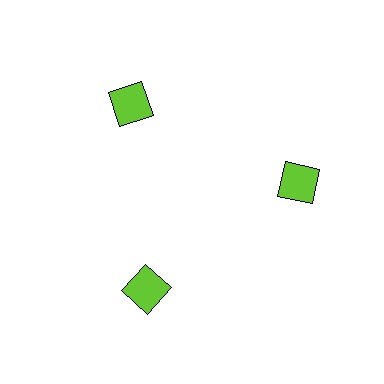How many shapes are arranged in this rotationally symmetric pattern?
There are 3 shapes, arranged in 3 groups of 1.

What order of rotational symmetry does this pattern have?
This pattern has 3-fold rotational symmetry.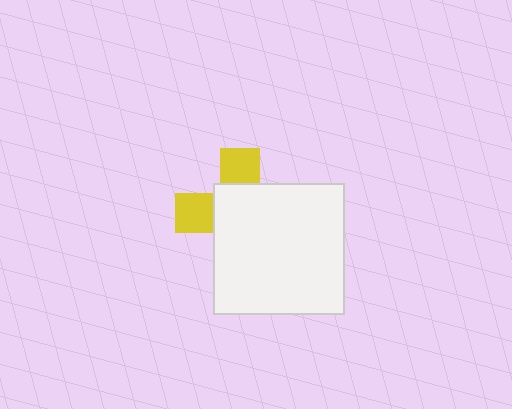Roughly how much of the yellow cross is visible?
A small part of it is visible (roughly 34%).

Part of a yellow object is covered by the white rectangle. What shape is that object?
It is a cross.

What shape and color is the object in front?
The object in front is a white rectangle.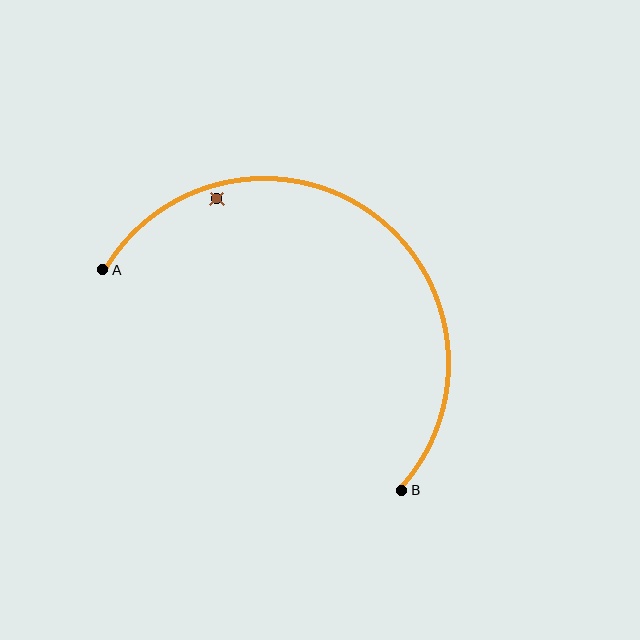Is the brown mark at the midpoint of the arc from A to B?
No — the brown mark does not lie on the arc at all. It sits slightly inside the curve.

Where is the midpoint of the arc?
The arc midpoint is the point on the curve farthest from the straight line joining A and B. It sits above and to the right of that line.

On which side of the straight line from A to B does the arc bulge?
The arc bulges above and to the right of the straight line connecting A and B.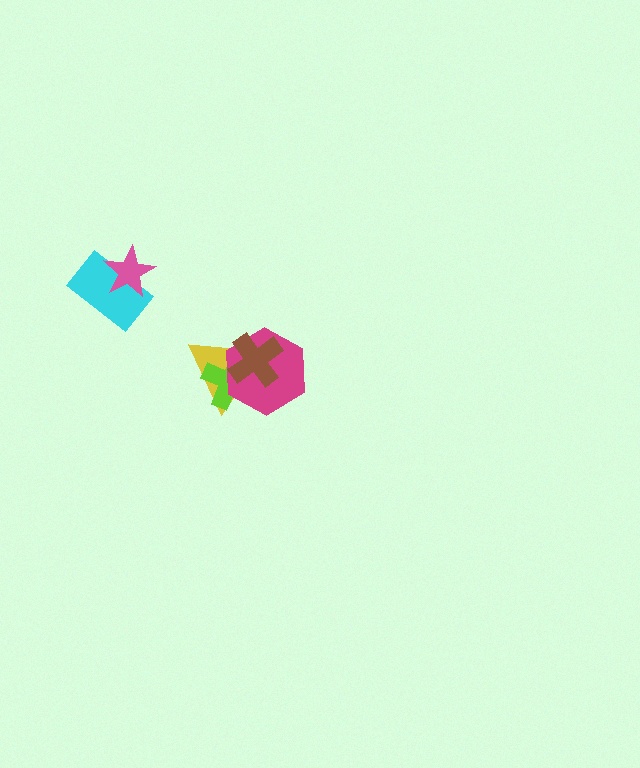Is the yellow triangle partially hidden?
Yes, it is partially covered by another shape.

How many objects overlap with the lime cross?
3 objects overlap with the lime cross.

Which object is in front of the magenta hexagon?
The brown cross is in front of the magenta hexagon.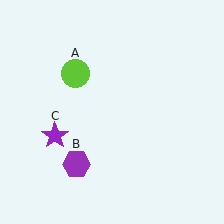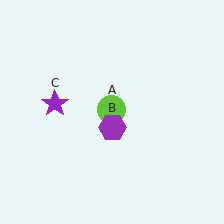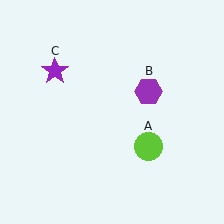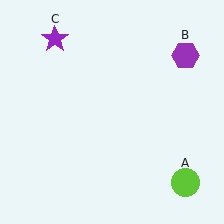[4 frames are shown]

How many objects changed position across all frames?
3 objects changed position: lime circle (object A), purple hexagon (object B), purple star (object C).